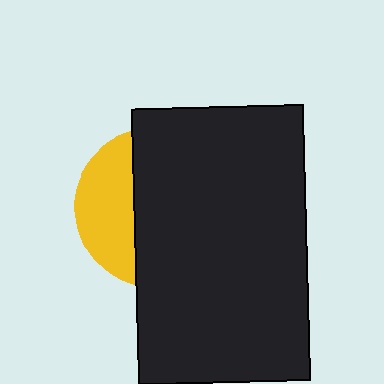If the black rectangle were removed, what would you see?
You would see the complete yellow circle.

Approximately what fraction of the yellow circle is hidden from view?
Roughly 66% of the yellow circle is hidden behind the black rectangle.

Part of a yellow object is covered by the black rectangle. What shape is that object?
It is a circle.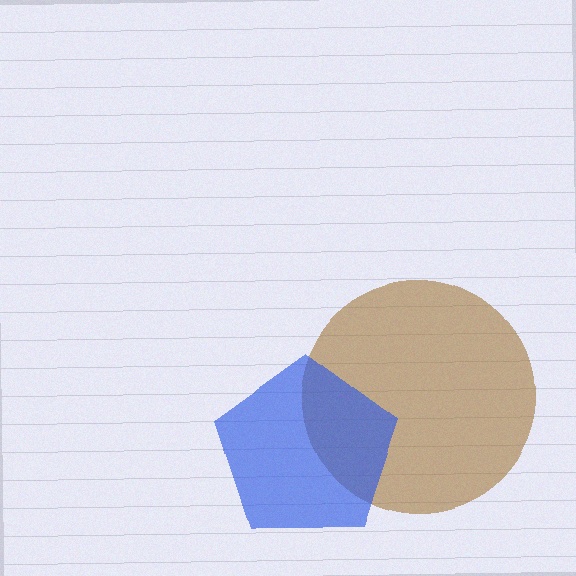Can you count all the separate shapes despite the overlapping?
Yes, there are 2 separate shapes.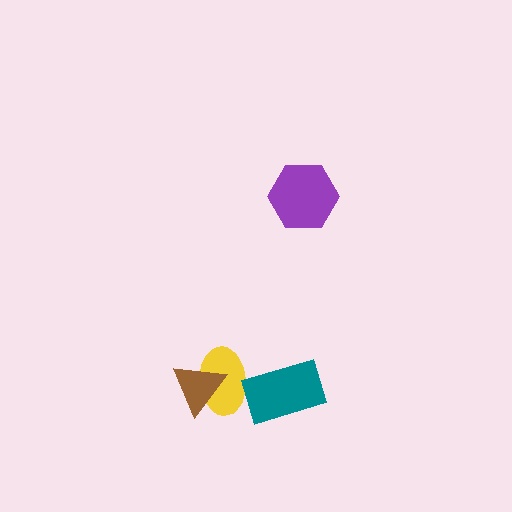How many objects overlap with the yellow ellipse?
2 objects overlap with the yellow ellipse.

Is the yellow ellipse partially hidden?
Yes, it is partially covered by another shape.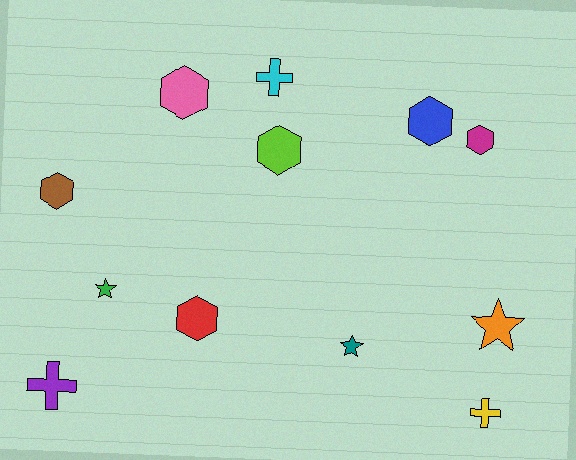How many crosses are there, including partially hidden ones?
There are 3 crosses.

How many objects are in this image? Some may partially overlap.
There are 12 objects.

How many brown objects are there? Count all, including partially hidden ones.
There is 1 brown object.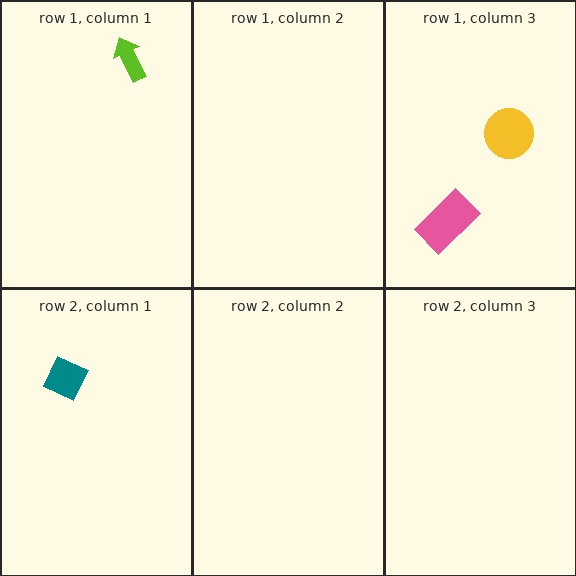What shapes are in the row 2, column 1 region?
The teal diamond.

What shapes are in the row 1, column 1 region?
The lime arrow.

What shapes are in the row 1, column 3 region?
The yellow circle, the pink rectangle.